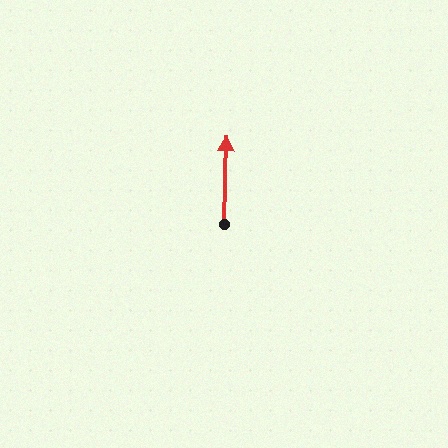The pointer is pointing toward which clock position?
Roughly 12 o'clock.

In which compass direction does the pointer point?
North.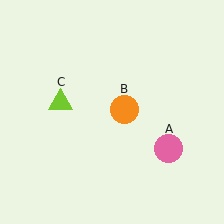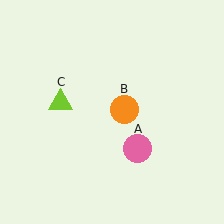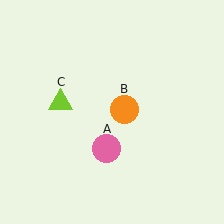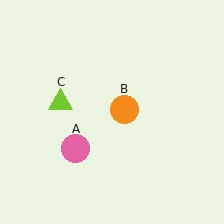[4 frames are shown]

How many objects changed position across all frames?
1 object changed position: pink circle (object A).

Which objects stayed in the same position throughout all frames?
Orange circle (object B) and lime triangle (object C) remained stationary.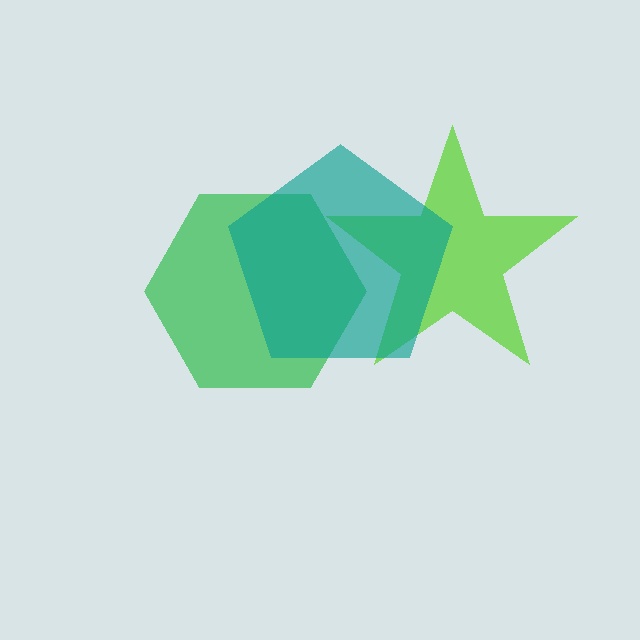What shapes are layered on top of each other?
The layered shapes are: a lime star, a green hexagon, a teal pentagon.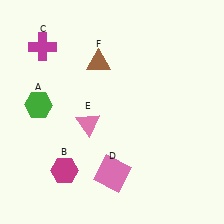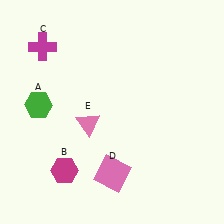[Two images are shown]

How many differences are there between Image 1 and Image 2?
There is 1 difference between the two images.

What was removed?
The brown triangle (F) was removed in Image 2.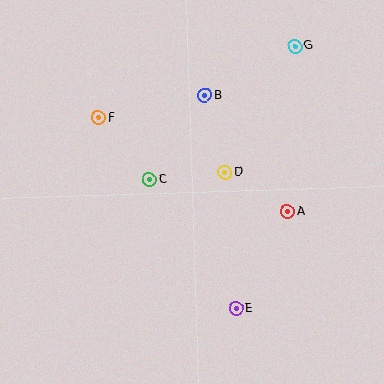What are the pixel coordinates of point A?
Point A is at (287, 211).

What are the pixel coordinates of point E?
Point E is at (236, 309).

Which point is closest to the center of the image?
Point D at (225, 172) is closest to the center.